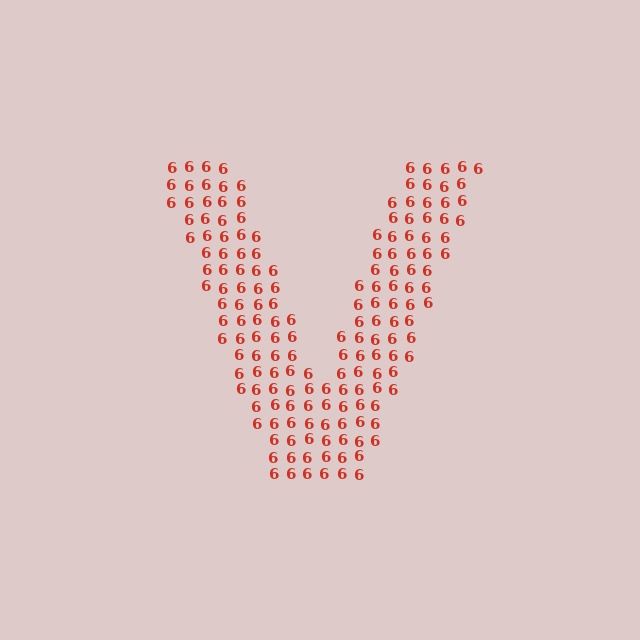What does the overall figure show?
The overall figure shows the letter V.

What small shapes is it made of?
It is made of small digit 6's.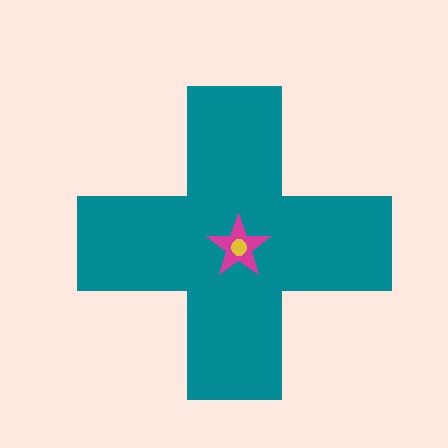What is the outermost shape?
The teal cross.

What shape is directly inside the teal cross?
The magenta star.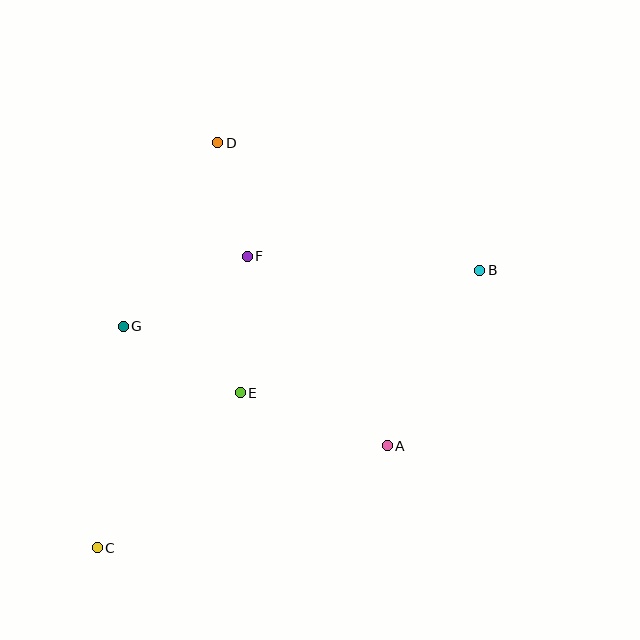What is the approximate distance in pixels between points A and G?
The distance between A and G is approximately 290 pixels.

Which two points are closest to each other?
Points D and F are closest to each other.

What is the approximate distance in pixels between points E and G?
The distance between E and G is approximately 135 pixels.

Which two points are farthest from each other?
Points B and C are farthest from each other.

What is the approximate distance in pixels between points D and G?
The distance between D and G is approximately 207 pixels.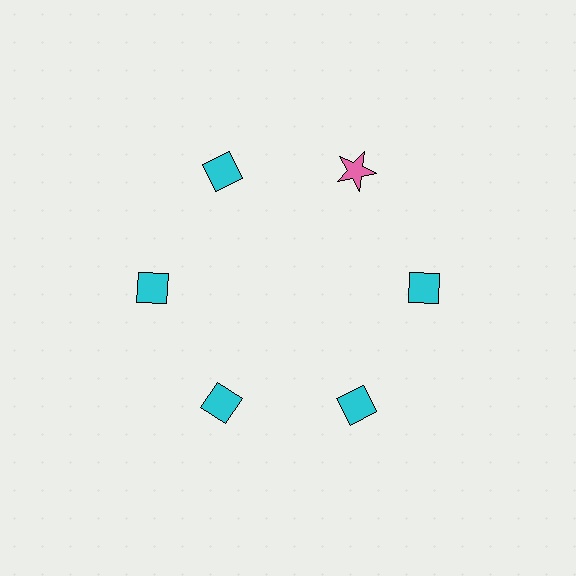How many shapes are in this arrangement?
There are 6 shapes arranged in a ring pattern.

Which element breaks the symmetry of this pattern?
The pink star at roughly the 1 o'clock position breaks the symmetry. All other shapes are cyan diamonds.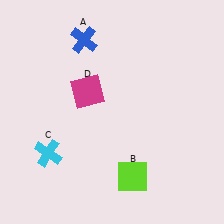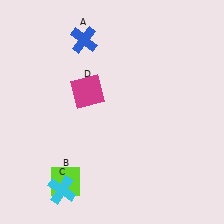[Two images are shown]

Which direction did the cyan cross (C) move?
The cyan cross (C) moved down.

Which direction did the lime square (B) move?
The lime square (B) moved left.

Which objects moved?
The objects that moved are: the lime square (B), the cyan cross (C).